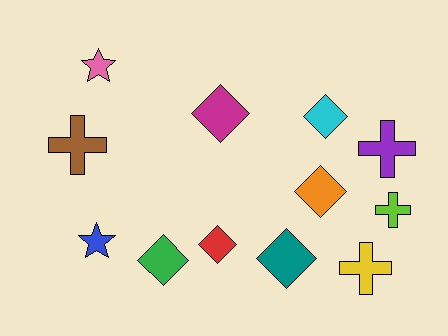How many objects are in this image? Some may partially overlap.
There are 12 objects.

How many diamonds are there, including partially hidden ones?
There are 6 diamonds.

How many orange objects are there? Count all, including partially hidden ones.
There is 1 orange object.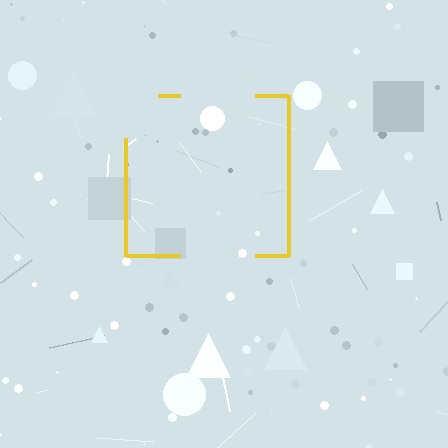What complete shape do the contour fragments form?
The contour fragments form a square.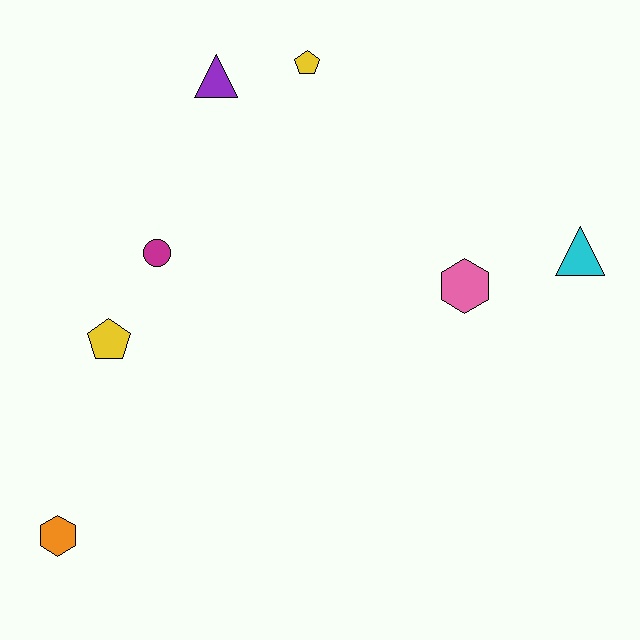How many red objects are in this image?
There are no red objects.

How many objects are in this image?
There are 7 objects.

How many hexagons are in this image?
There are 2 hexagons.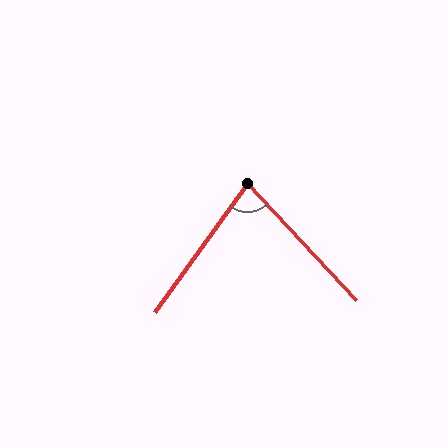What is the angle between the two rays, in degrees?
Approximately 79 degrees.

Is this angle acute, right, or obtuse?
It is acute.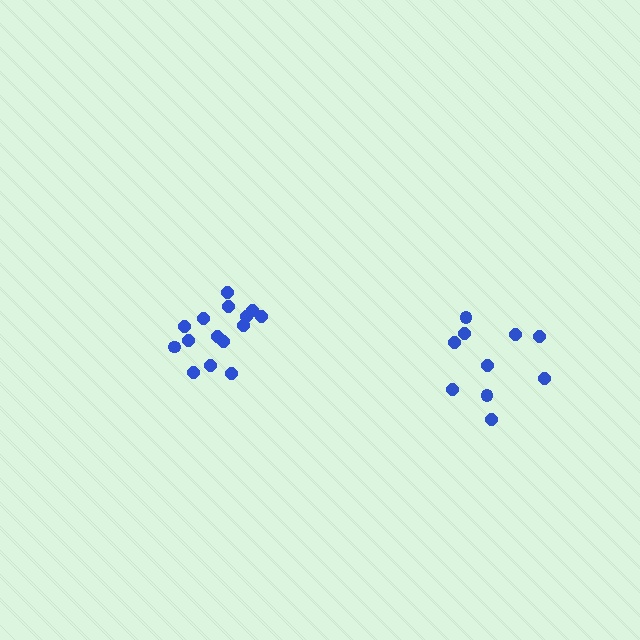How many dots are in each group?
Group 1: 15 dots, Group 2: 10 dots (25 total).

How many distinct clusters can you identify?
There are 2 distinct clusters.